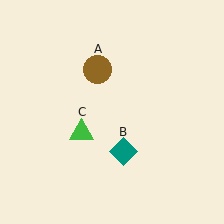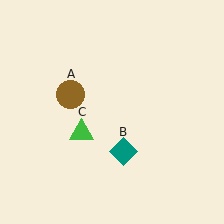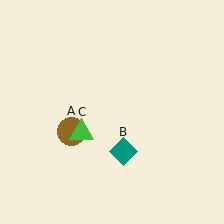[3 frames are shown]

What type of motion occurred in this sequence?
The brown circle (object A) rotated counterclockwise around the center of the scene.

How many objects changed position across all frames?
1 object changed position: brown circle (object A).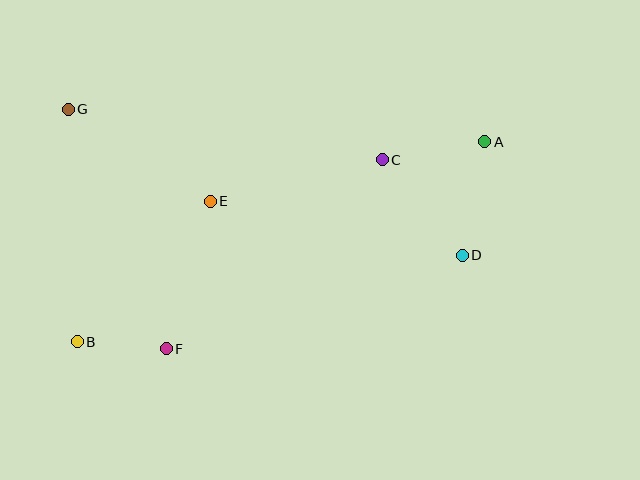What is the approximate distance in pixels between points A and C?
The distance between A and C is approximately 104 pixels.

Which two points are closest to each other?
Points B and F are closest to each other.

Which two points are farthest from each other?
Points A and B are farthest from each other.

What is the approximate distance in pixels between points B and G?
The distance between B and G is approximately 233 pixels.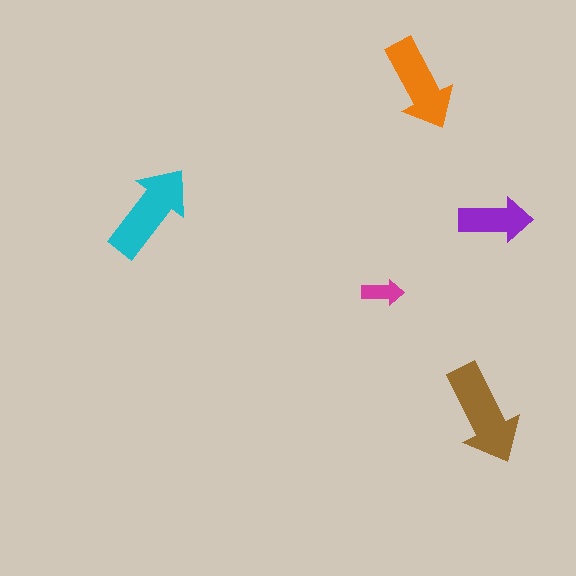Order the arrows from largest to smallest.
the brown one, the cyan one, the orange one, the purple one, the magenta one.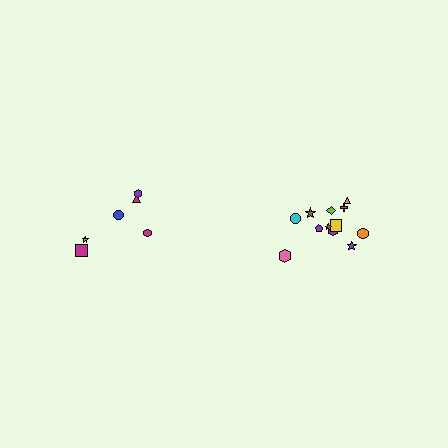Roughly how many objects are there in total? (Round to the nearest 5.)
Roughly 20 objects in total.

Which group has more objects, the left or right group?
The right group.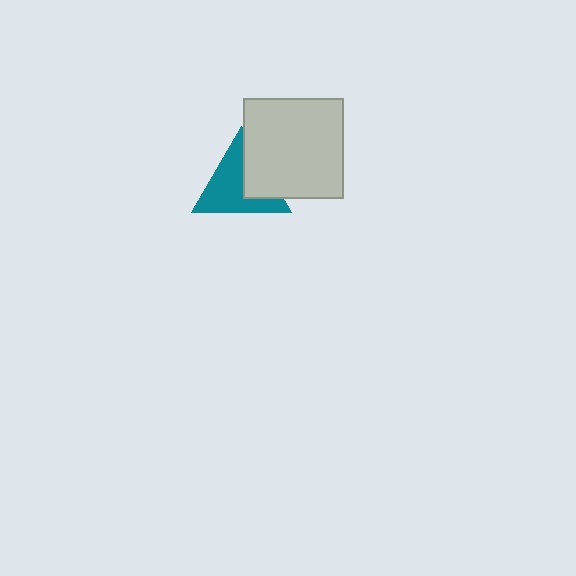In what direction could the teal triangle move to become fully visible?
The teal triangle could move left. That would shift it out from behind the light gray square entirely.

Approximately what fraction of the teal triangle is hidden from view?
Roughly 32% of the teal triangle is hidden behind the light gray square.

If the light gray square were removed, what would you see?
You would see the complete teal triangle.